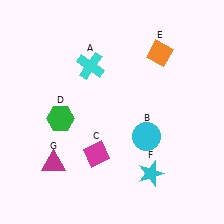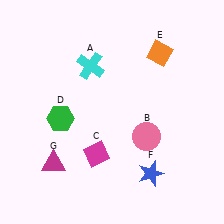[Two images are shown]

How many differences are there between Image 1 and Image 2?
There are 2 differences between the two images.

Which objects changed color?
B changed from cyan to pink. F changed from cyan to blue.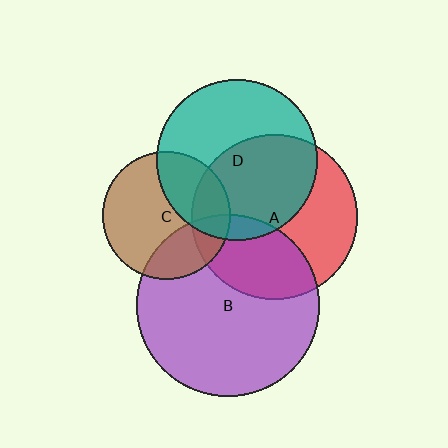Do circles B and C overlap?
Yes.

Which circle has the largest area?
Circle B (purple).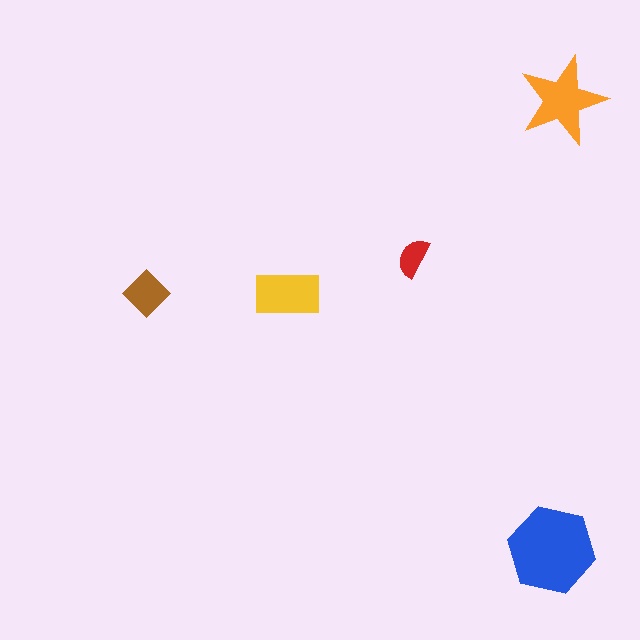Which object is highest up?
The orange star is topmost.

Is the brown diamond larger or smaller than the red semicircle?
Larger.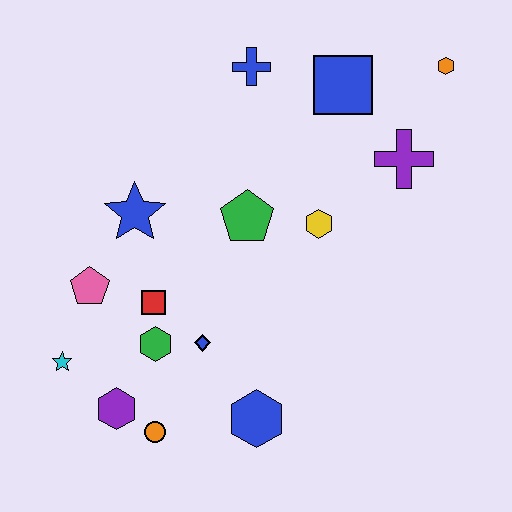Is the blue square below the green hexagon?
No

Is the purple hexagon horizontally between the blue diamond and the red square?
No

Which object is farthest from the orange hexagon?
The cyan star is farthest from the orange hexagon.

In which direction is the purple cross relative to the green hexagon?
The purple cross is to the right of the green hexagon.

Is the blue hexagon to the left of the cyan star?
No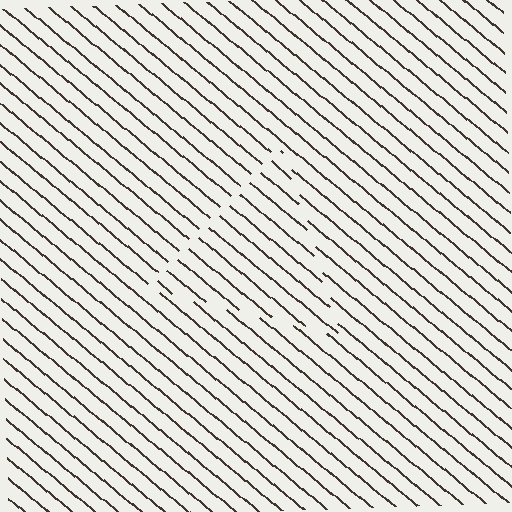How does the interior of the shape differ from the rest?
The interior of the shape contains the same grating, shifted by half a period — the contour is defined by the phase discontinuity where line-ends from the inner and outer gratings abut.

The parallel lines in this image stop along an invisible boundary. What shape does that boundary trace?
An illusory triangle. The interior of the shape contains the same grating, shifted by half a period — the contour is defined by the phase discontinuity where line-ends from the inner and outer gratings abut.